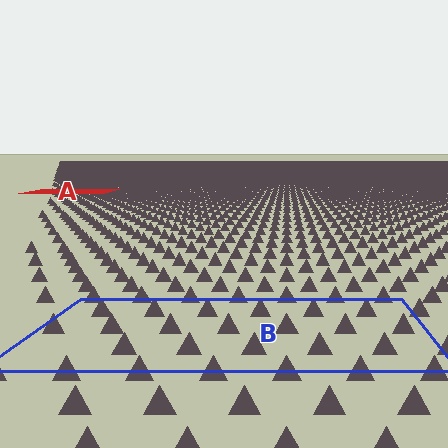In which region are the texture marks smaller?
The texture marks are smaller in region A, because it is farther away.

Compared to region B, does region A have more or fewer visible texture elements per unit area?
Region A has more texture elements per unit area — they are packed more densely because it is farther away.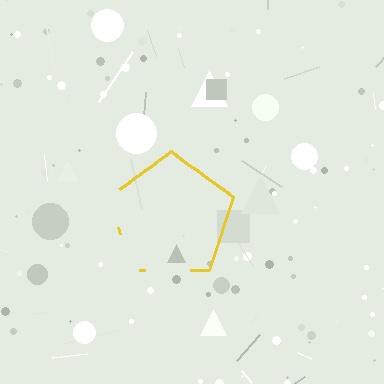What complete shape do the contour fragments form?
The contour fragments form a pentagon.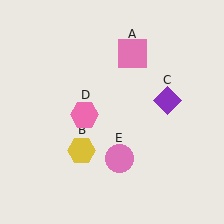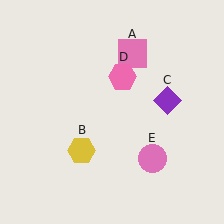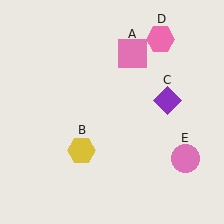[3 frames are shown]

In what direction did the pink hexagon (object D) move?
The pink hexagon (object D) moved up and to the right.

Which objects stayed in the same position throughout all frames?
Pink square (object A) and yellow hexagon (object B) and purple diamond (object C) remained stationary.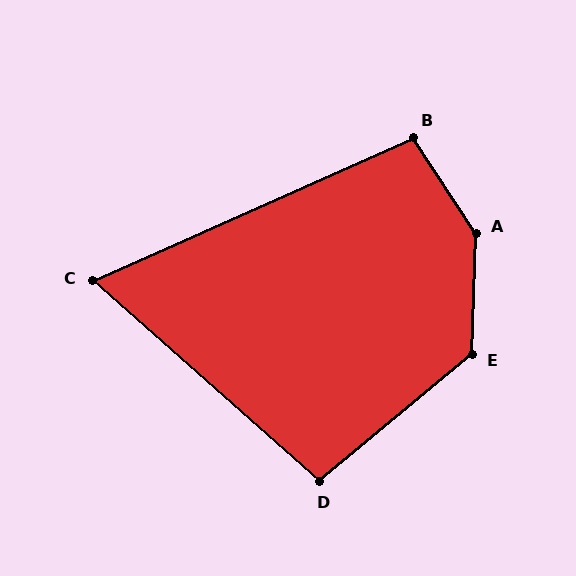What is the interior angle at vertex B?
Approximately 99 degrees (obtuse).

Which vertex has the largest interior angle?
A, at approximately 145 degrees.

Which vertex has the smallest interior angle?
C, at approximately 66 degrees.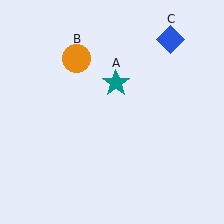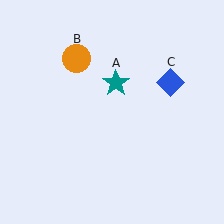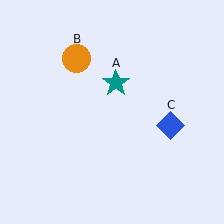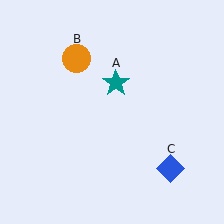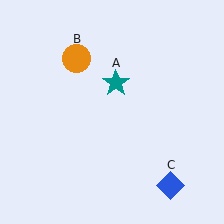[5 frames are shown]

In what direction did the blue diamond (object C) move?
The blue diamond (object C) moved down.